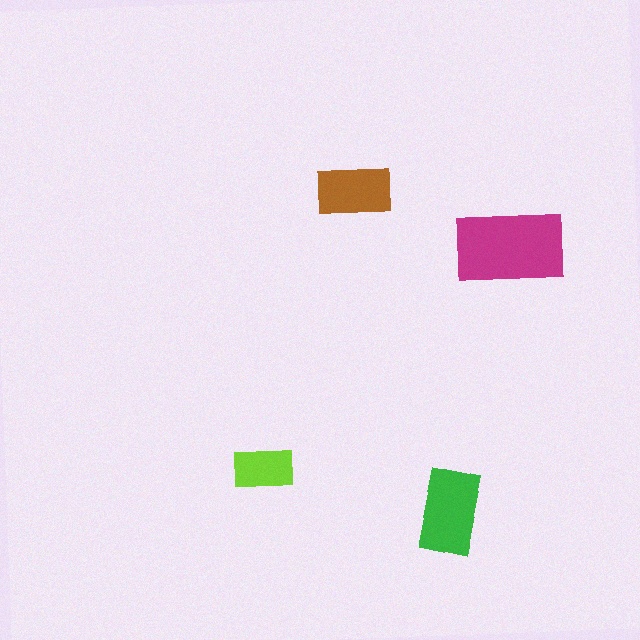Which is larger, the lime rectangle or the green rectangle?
The green one.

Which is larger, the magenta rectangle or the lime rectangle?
The magenta one.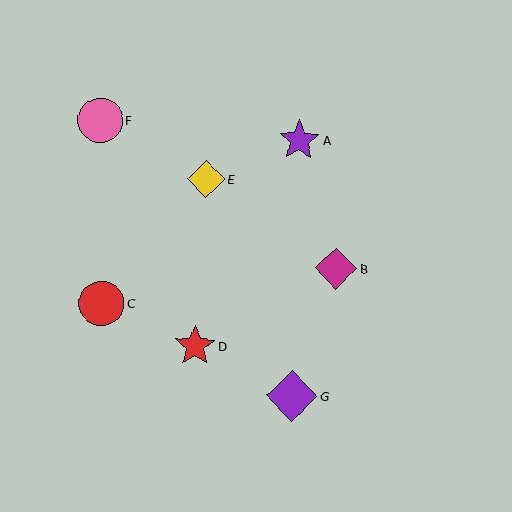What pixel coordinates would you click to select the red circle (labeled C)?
Click at (102, 303) to select the red circle C.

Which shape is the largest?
The purple diamond (labeled G) is the largest.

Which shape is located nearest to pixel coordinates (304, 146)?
The purple star (labeled A) at (299, 140) is nearest to that location.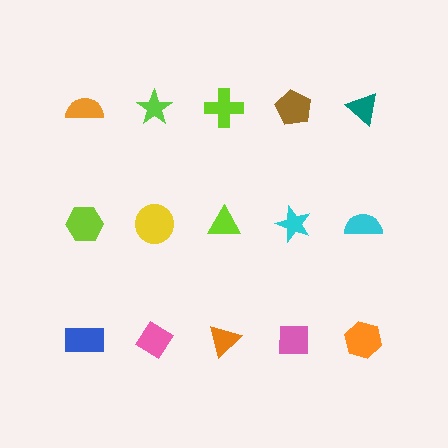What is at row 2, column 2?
A yellow circle.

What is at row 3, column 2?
A pink diamond.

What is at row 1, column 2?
A lime star.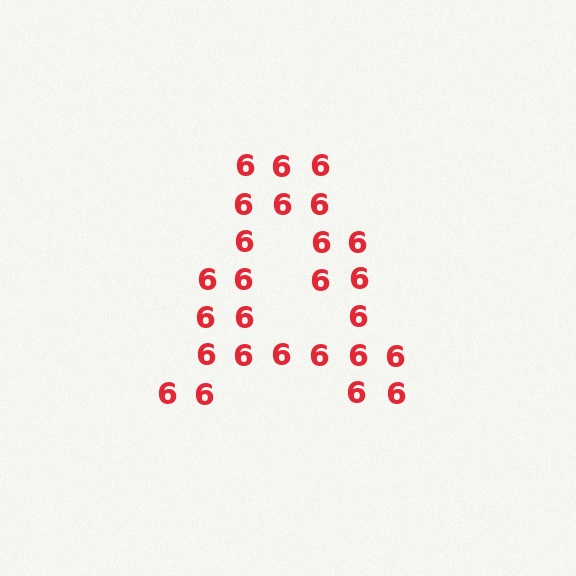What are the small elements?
The small elements are digit 6's.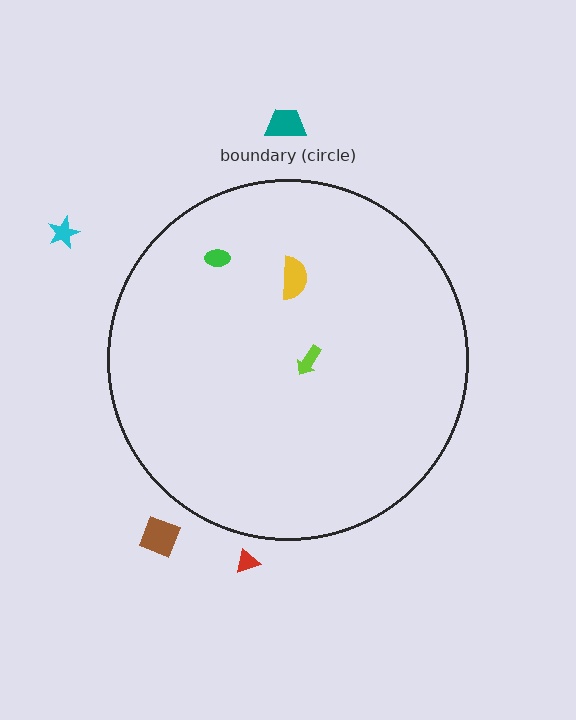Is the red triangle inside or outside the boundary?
Outside.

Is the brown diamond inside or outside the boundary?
Outside.